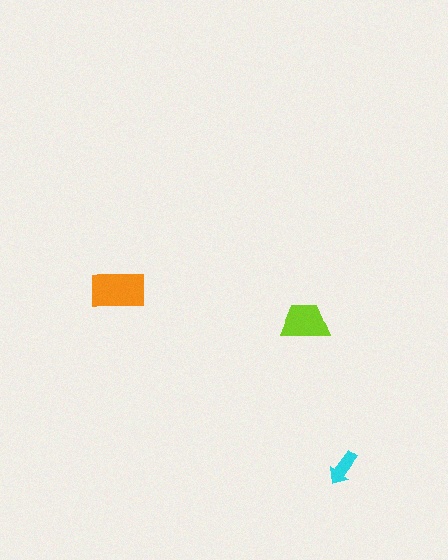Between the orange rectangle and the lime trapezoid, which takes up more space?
The orange rectangle.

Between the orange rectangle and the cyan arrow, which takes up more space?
The orange rectangle.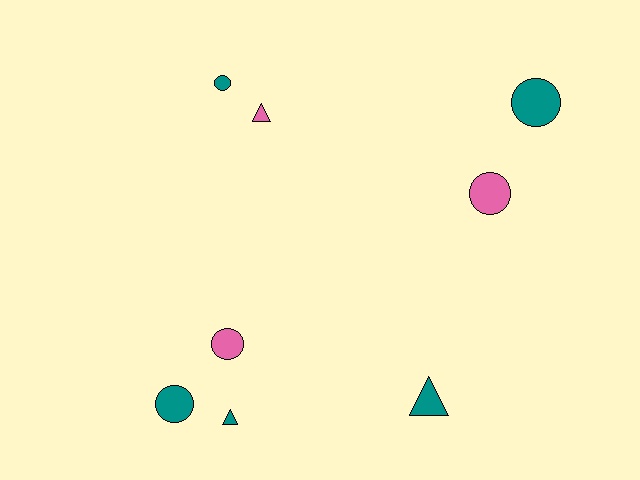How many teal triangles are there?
There are 2 teal triangles.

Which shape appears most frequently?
Circle, with 5 objects.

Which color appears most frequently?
Teal, with 5 objects.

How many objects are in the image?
There are 8 objects.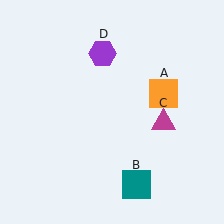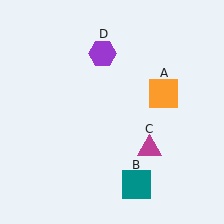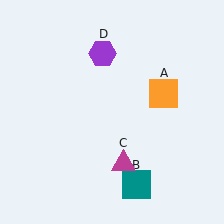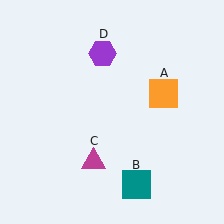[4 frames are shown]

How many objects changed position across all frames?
1 object changed position: magenta triangle (object C).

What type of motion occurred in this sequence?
The magenta triangle (object C) rotated clockwise around the center of the scene.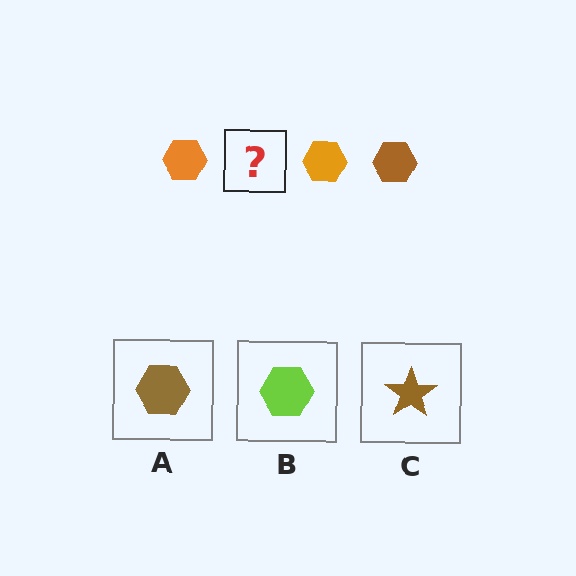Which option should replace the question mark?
Option A.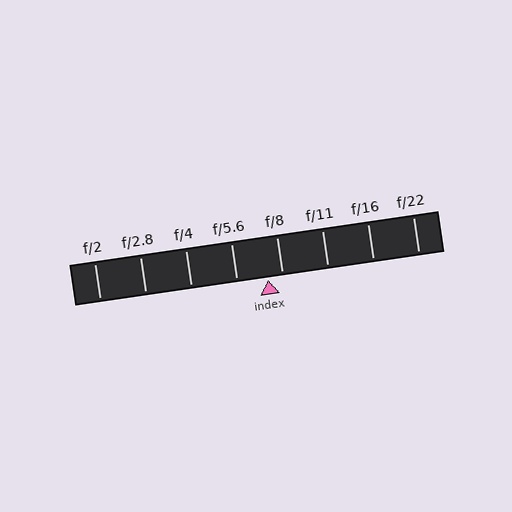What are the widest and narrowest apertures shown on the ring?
The widest aperture shown is f/2 and the narrowest is f/22.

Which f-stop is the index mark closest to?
The index mark is closest to f/8.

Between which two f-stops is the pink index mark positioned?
The index mark is between f/5.6 and f/8.